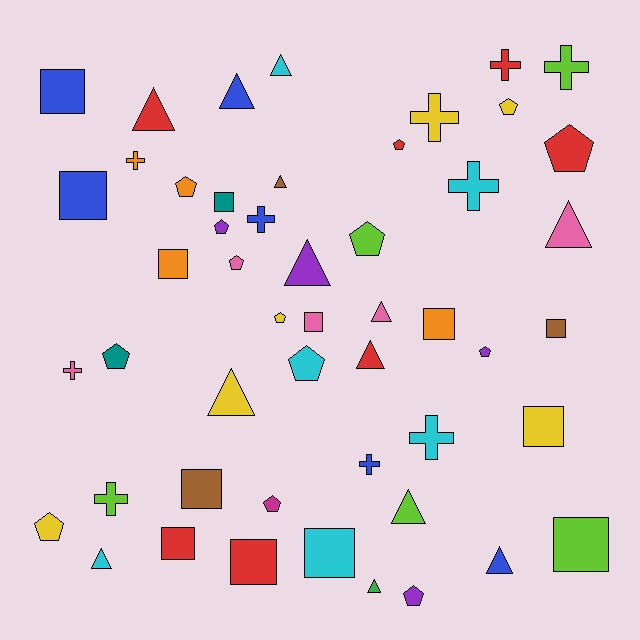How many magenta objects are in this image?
There is 1 magenta object.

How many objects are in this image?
There are 50 objects.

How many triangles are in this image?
There are 13 triangles.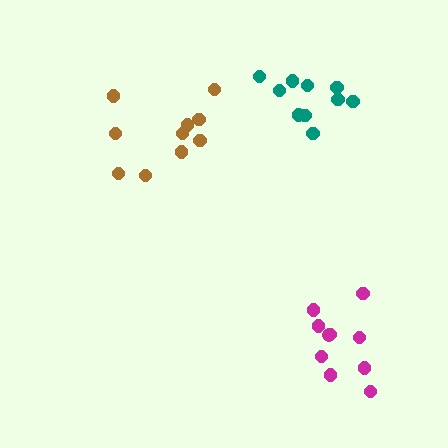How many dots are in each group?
Group 1: 10 dots, Group 2: 10 dots, Group 3: 10 dots (30 total).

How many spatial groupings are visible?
There are 3 spatial groupings.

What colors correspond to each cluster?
The clusters are colored: teal, brown, magenta.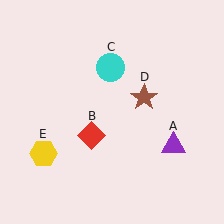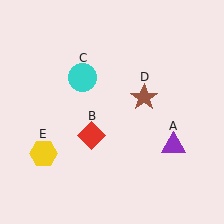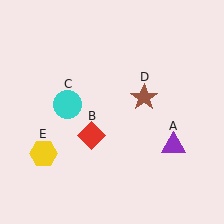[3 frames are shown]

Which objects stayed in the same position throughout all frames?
Purple triangle (object A) and red diamond (object B) and brown star (object D) and yellow hexagon (object E) remained stationary.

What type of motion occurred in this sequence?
The cyan circle (object C) rotated counterclockwise around the center of the scene.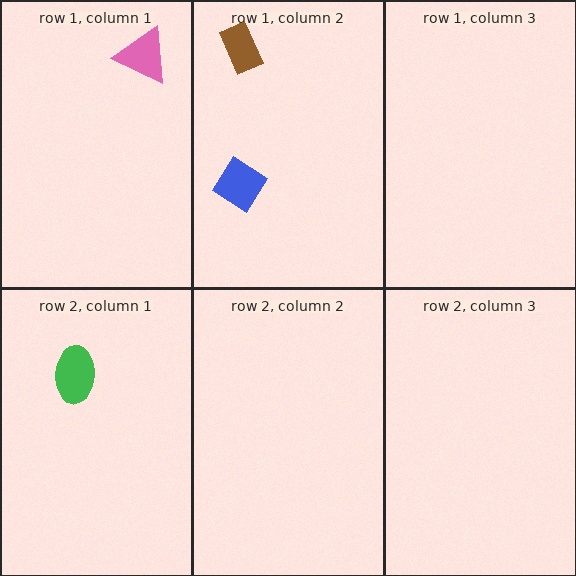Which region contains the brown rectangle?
The row 1, column 2 region.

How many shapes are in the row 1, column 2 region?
2.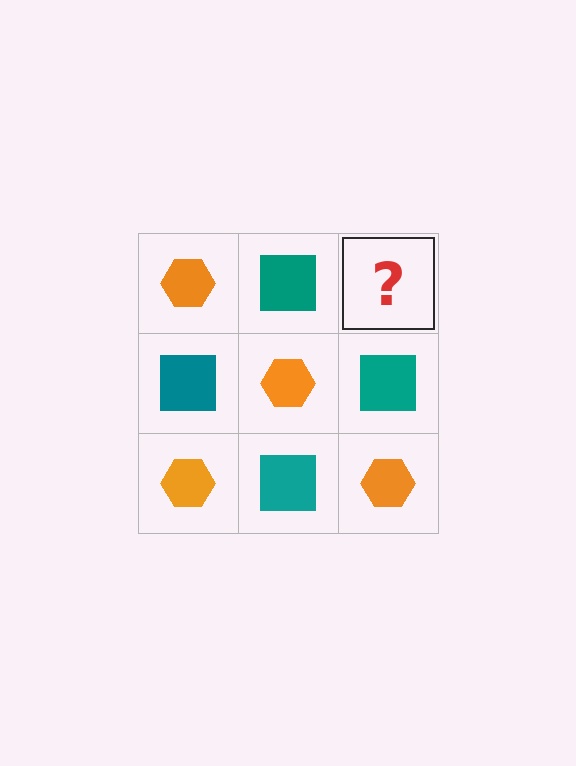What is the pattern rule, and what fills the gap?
The rule is that it alternates orange hexagon and teal square in a checkerboard pattern. The gap should be filled with an orange hexagon.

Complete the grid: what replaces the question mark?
The question mark should be replaced with an orange hexagon.